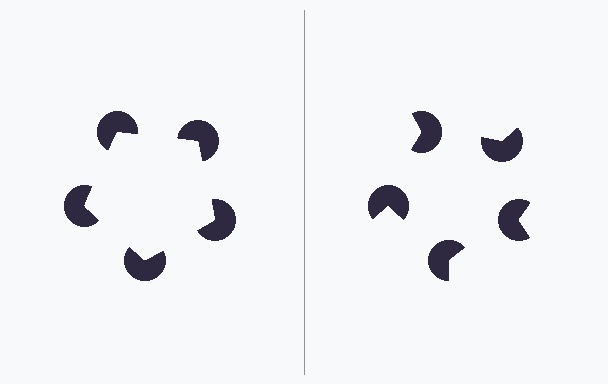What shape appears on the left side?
An illusory pentagon.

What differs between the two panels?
The pac-man discs are positioned identically on both sides; only the wedge orientations differ. On the left they align to a pentagon; on the right they are misaligned.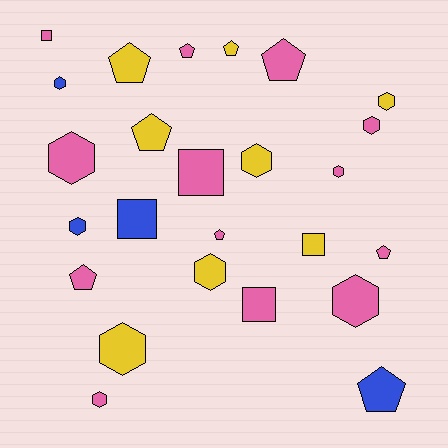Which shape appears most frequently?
Hexagon, with 11 objects.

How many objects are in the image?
There are 25 objects.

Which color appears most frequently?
Pink, with 13 objects.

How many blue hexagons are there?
There are 2 blue hexagons.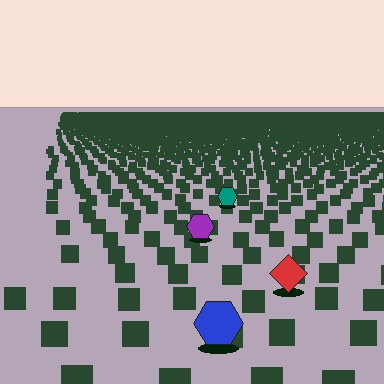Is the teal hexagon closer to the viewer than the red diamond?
No. The red diamond is closer — you can tell from the texture gradient: the ground texture is coarser near it.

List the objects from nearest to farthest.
From nearest to farthest: the blue hexagon, the red diamond, the purple hexagon, the teal hexagon.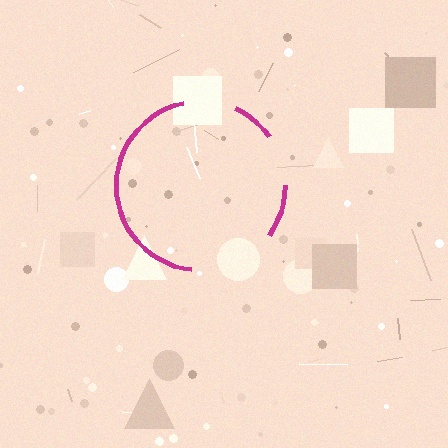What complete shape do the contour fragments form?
The contour fragments form a circle.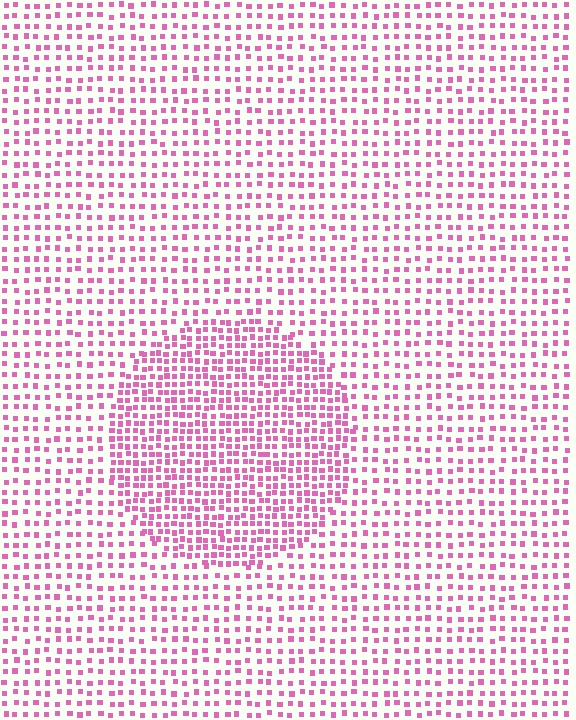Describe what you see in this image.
The image contains small pink elements arranged at two different densities. A circle-shaped region is visible where the elements are more densely packed than the surrounding area.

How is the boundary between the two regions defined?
The boundary is defined by a change in element density (approximately 1.9x ratio). All elements are the same color, size, and shape.